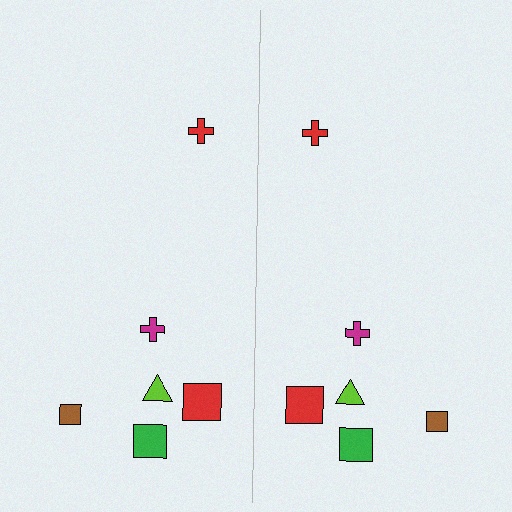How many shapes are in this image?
There are 12 shapes in this image.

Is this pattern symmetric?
Yes, this pattern has bilateral (reflection) symmetry.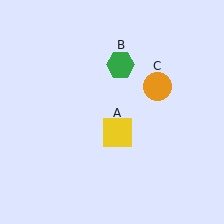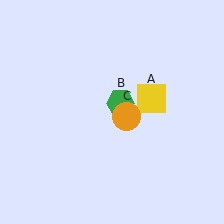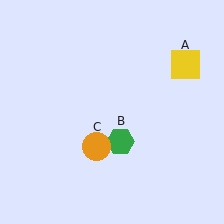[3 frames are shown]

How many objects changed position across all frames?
3 objects changed position: yellow square (object A), green hexagon (object B), orange circle (object C).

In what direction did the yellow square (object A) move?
The yellow square (object A) moved up and to the right.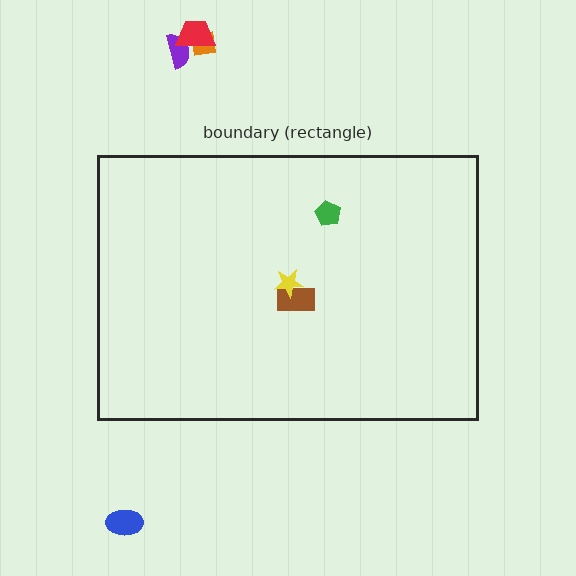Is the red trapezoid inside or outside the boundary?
Outside.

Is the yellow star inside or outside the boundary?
Inside.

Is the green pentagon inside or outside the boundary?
Inside.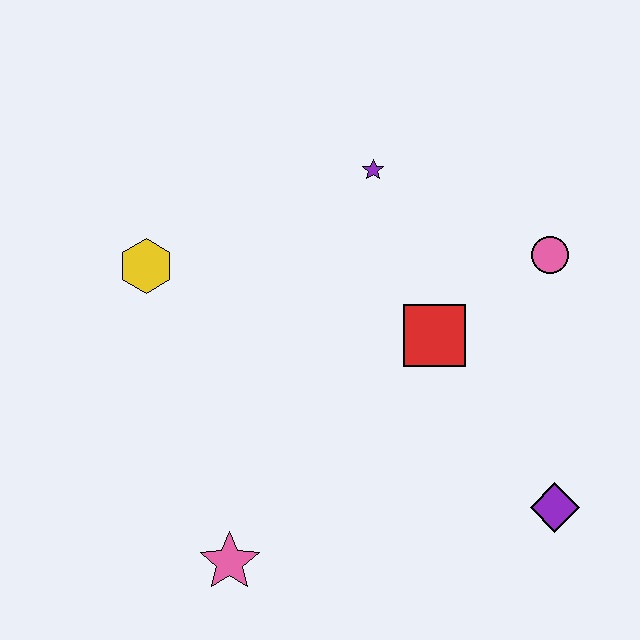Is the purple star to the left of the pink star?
No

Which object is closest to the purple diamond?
The red square is closest to the purple diamond.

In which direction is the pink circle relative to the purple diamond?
The pink circle is above the purple diamond.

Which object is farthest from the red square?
The pink star is farthest from the red square.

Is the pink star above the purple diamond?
No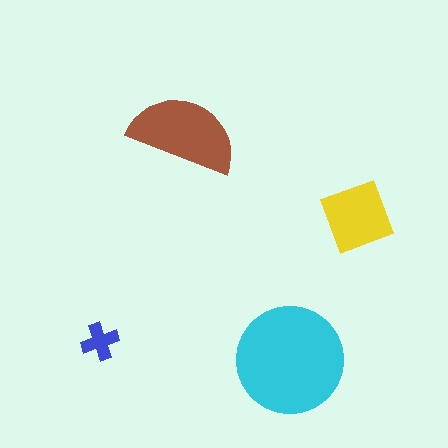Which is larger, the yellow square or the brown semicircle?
The brown semicircle.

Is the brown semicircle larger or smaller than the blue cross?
Larger.